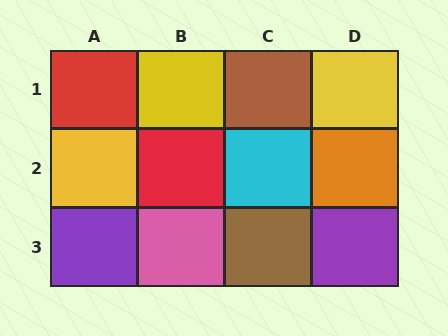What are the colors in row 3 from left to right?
Purple, pink, brown, purple.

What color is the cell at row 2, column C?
Cyan.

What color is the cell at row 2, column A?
Yellow.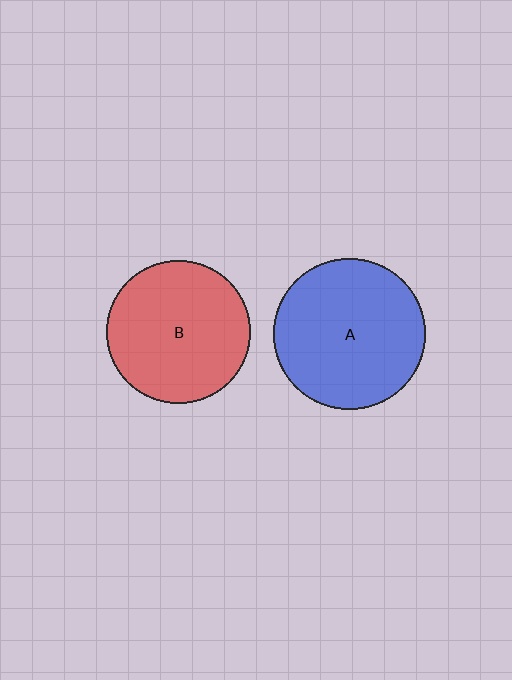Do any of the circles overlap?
No, none of the circles overlap.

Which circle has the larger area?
Circle A (blue).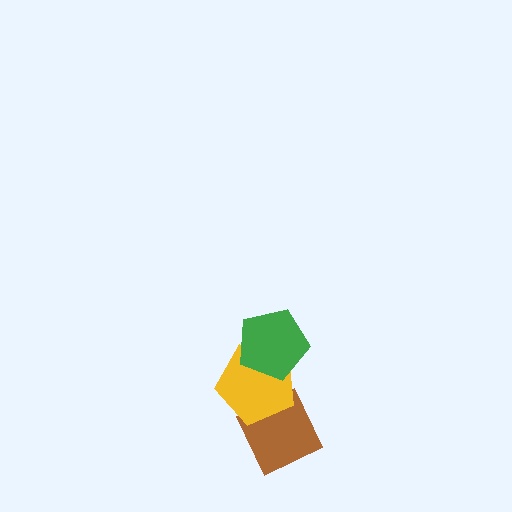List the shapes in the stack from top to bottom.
From top to bottom: the green pentagon, the yellow pentagon, the brown diamond.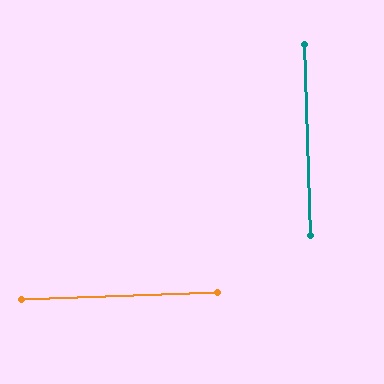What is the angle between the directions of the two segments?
Approximately 90 degrees.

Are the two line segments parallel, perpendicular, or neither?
Perpendicular — they meet at approximately 90°.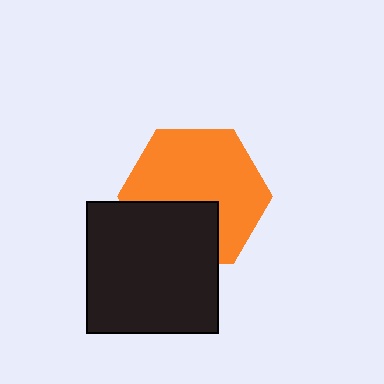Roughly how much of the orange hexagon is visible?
Most of it is visible (roughly 68%).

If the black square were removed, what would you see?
You would see the complete orange hexagon.